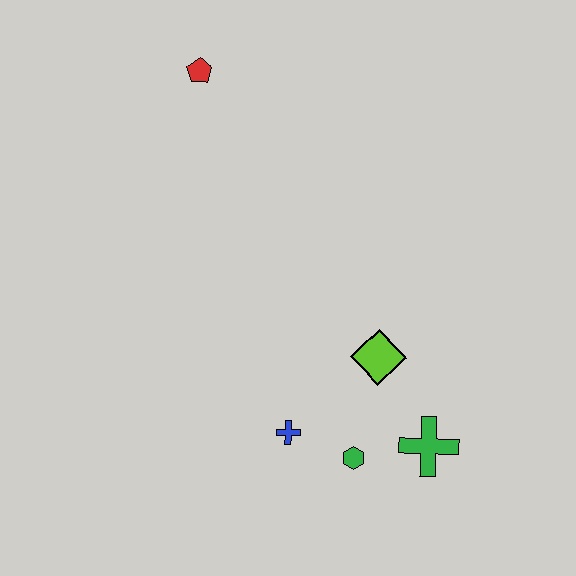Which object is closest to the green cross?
The green hexagon is closest to the green cross.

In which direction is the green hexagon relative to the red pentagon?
The green hexagon is below the red pentagon.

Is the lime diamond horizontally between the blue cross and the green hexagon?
No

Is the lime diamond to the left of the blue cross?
No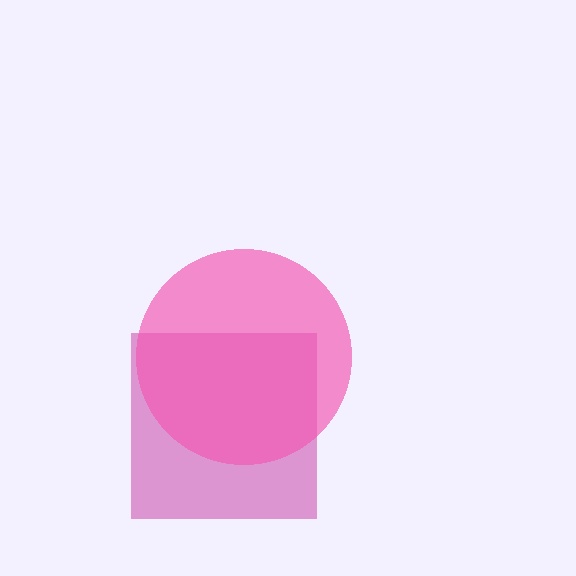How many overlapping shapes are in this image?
There are 2 overlapping shapes in the image.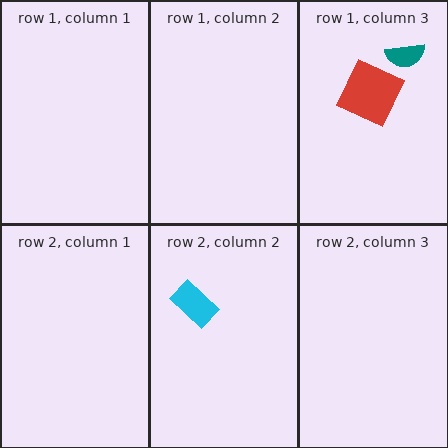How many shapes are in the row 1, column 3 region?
2.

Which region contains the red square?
The row 1, column 3 region.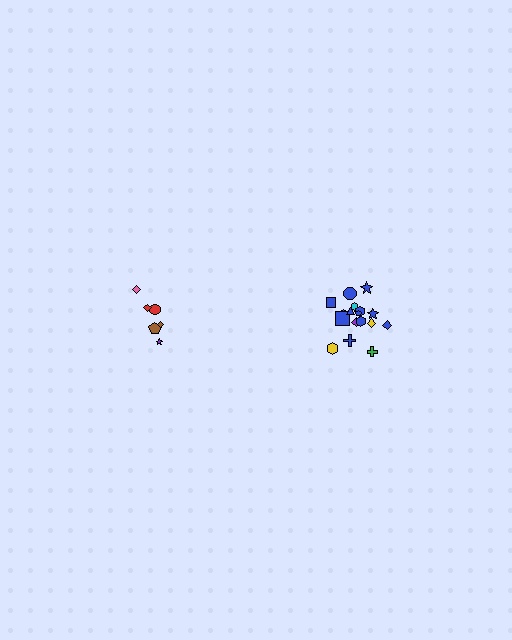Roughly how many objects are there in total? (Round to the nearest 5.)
Roughly 25 objects in total.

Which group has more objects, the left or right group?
The right group.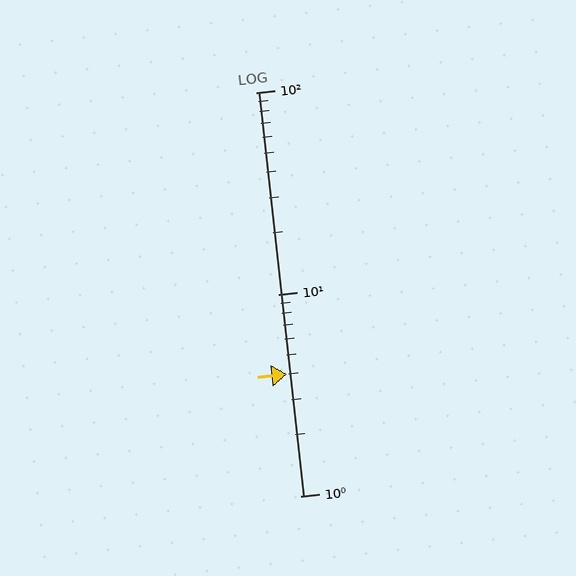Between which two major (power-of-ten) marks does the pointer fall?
The pointer is between 1 and 10.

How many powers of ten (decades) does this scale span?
The scale spans 2 decades, from 1 to 100.